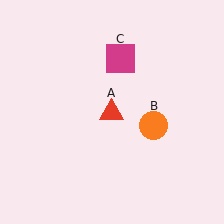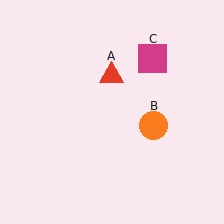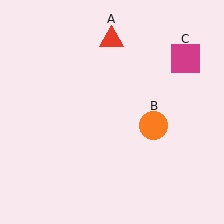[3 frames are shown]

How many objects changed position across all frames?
2 objects changed position: red triangle (object A), magenta square (object C).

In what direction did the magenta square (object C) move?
The magenta square (object C) moved right.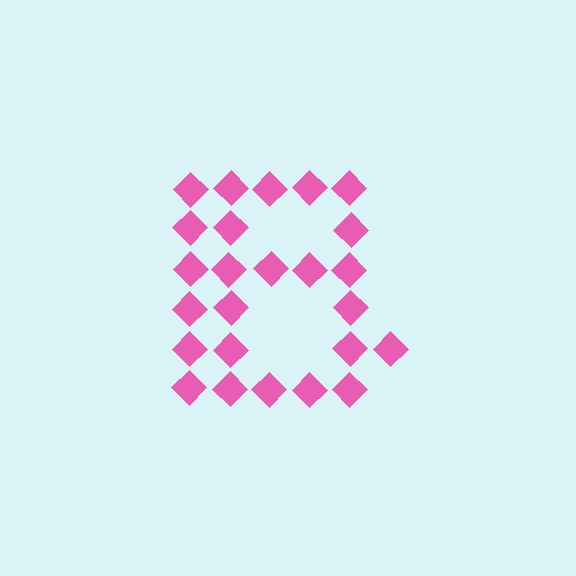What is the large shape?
The large shape is the letter B.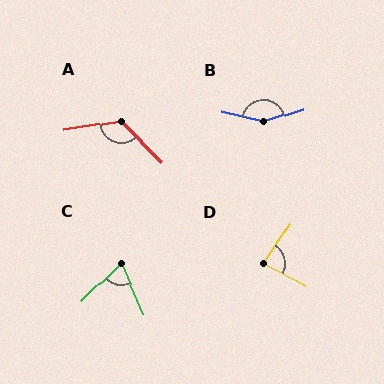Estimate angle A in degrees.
Approximately 125 degrees.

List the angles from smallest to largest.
C (69°), D (83°), A (125°), B (150°).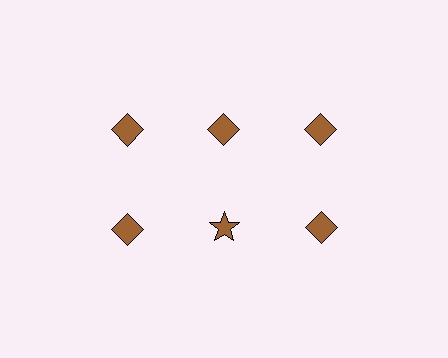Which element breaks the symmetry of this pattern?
The brown star in the second row, second from left column breaks the symmetry. All other shapes are brown diamonds.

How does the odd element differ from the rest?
It has a different shape: star instead of diamond.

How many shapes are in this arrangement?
There are 6 shapes arranged in a grid pattern.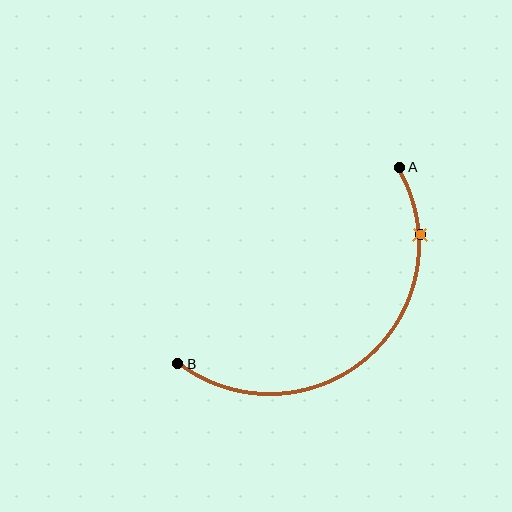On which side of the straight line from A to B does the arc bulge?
The arc bulges below and to the right of the straight line connecting A and B.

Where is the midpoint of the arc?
The arc midpoint is the point on the curve farthest from the straight line joining A and B. It sits below and to the right of that line.